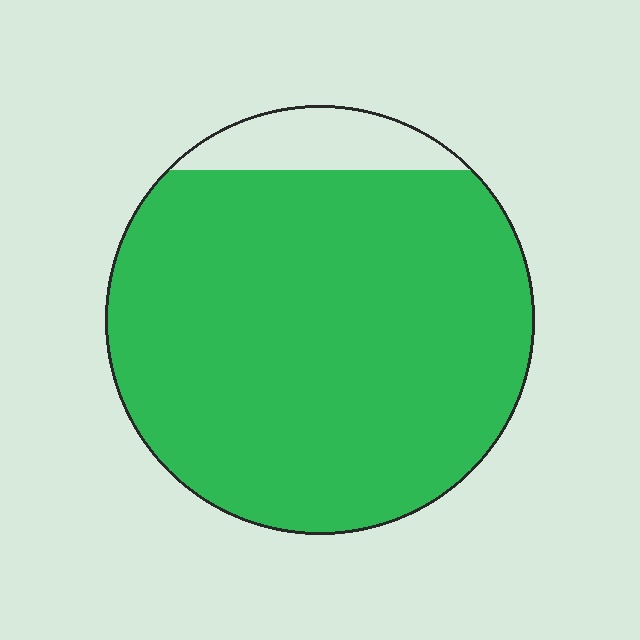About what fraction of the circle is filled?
About nine tenths (9/10).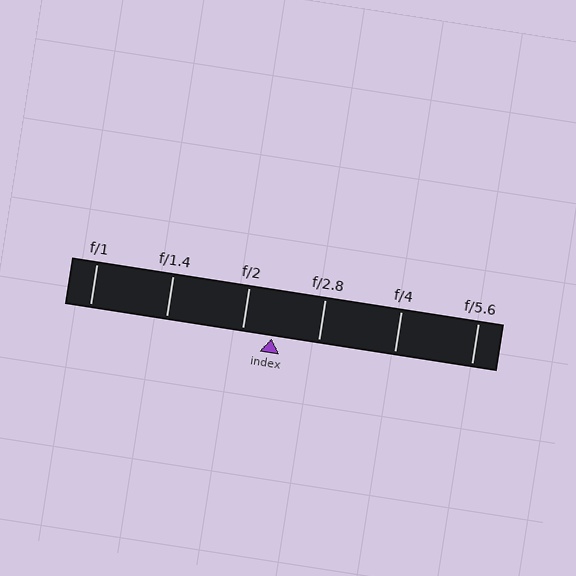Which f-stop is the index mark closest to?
The index mark is closest to f/2.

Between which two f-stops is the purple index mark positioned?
The index mark is between f/2 and f/2.8.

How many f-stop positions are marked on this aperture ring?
There are 6 f-stop positions marked.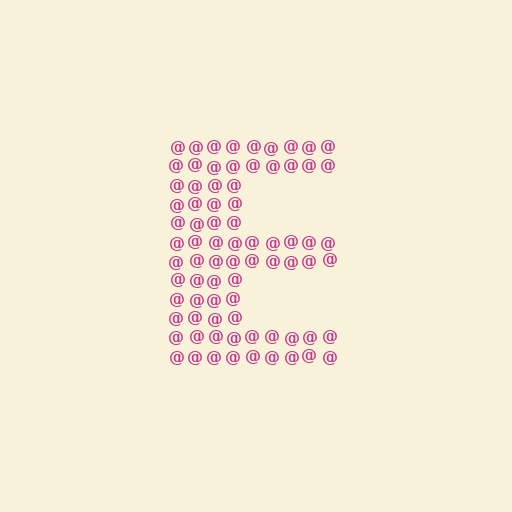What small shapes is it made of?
It is made of small at signs.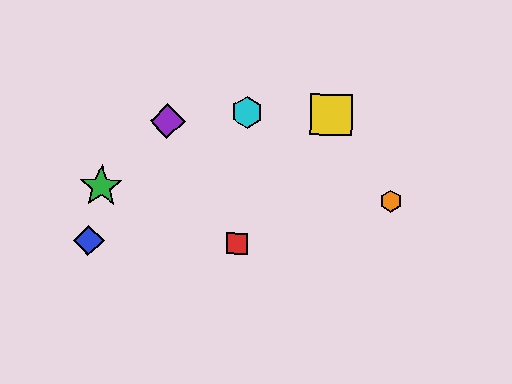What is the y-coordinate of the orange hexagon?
The orange hexagon is at y≈202.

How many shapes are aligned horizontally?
2 shapes (the red square, the blue diamond) are aligned horizontally.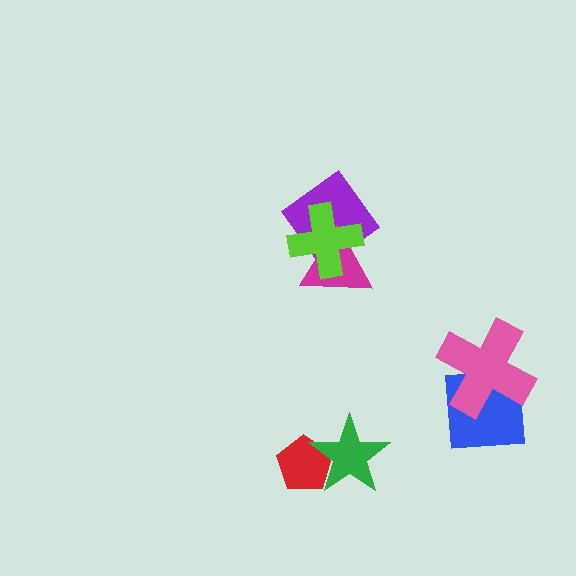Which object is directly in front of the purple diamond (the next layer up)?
The magenta triangle is directly in front of the purple diamond.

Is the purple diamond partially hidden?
Yes, it is partially covered by another shape.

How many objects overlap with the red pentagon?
1 object overlaps with the red pentagon.